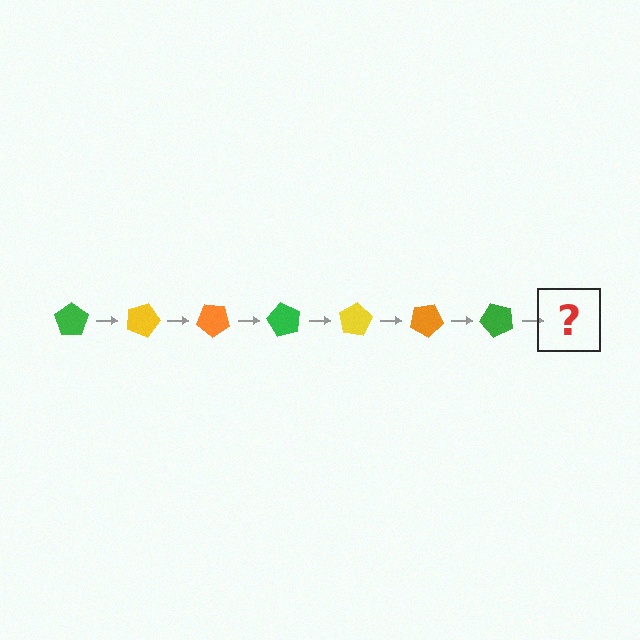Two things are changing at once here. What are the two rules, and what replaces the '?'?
The two rules are that it rotates 20 degrees each step and the color cycles through green, yellow, and orange. The '?' should be a yellow pentagon, rotated 140 degrees from the start.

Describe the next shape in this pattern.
It should be a yellow pentagon, rotated 140 degrees from the start.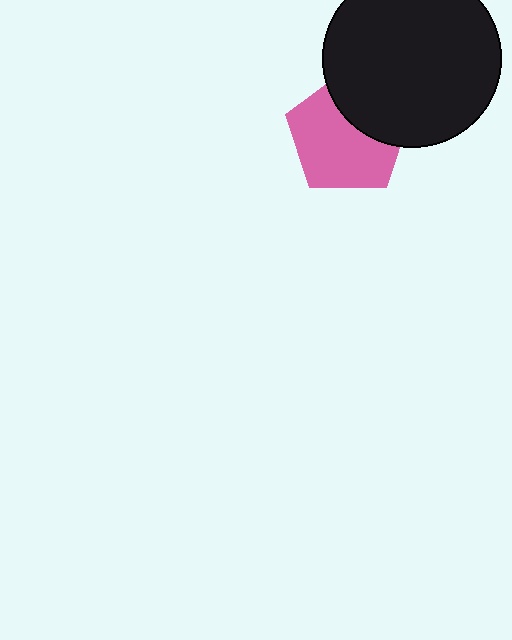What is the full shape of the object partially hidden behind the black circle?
The partially hidden object is a pink pentagon.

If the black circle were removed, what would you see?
You would see the complete pink pentagon.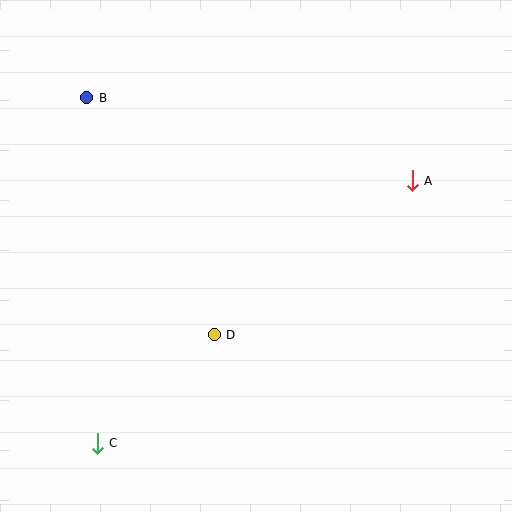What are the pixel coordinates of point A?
Point A is at (412, 181).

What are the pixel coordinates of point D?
Point D is at (214, 335).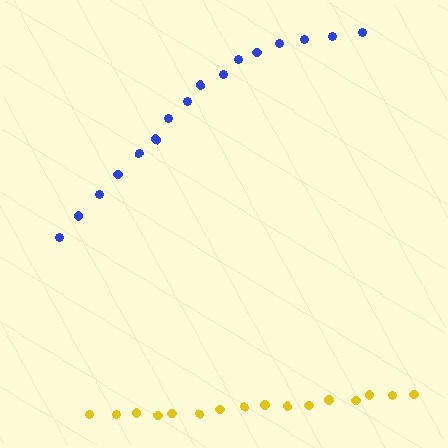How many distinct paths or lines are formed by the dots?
There are 2 distinct paths.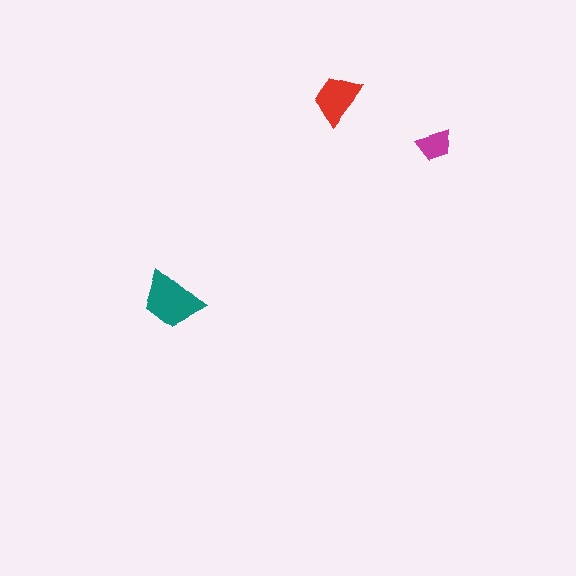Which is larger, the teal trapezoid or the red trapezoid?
The teal one.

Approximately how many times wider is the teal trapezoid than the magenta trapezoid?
About 1.5 times wider.